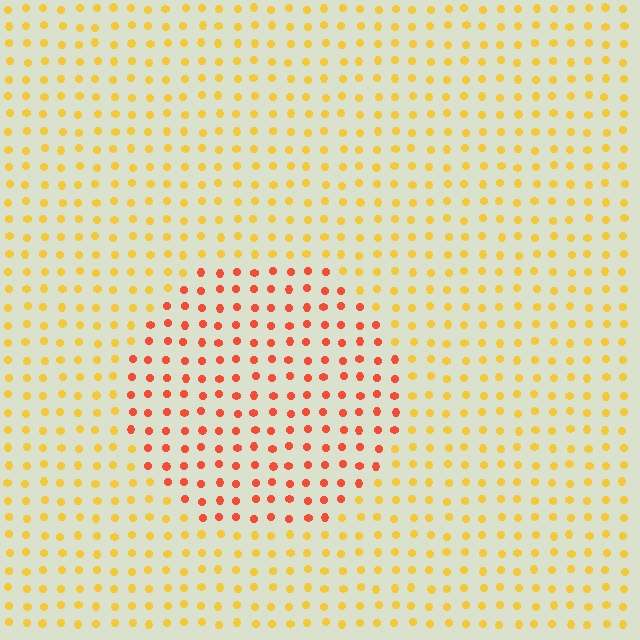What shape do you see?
I see a circle.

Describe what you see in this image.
The image is filled with small yellow elements in a uniform arrangement. A circle-shaped region is visible where the elements are tinted to a slightly different hue, forming a subtle color boundary.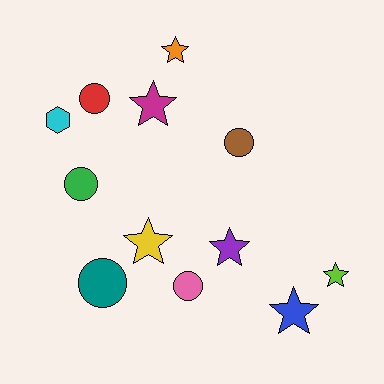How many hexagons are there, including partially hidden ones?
There is 1 hexagon.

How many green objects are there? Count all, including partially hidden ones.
There is 1 green object.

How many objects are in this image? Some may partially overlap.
There are 12 objects.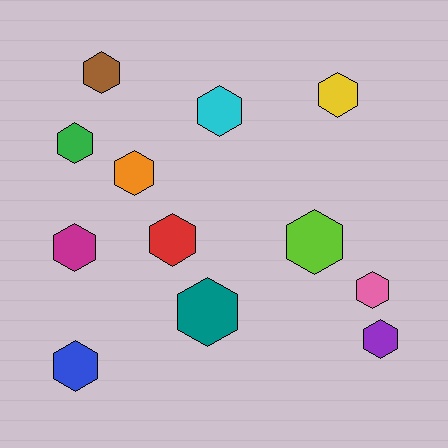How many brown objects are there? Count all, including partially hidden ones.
There is 1 brown object.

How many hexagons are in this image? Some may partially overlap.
There are 12 hexagons.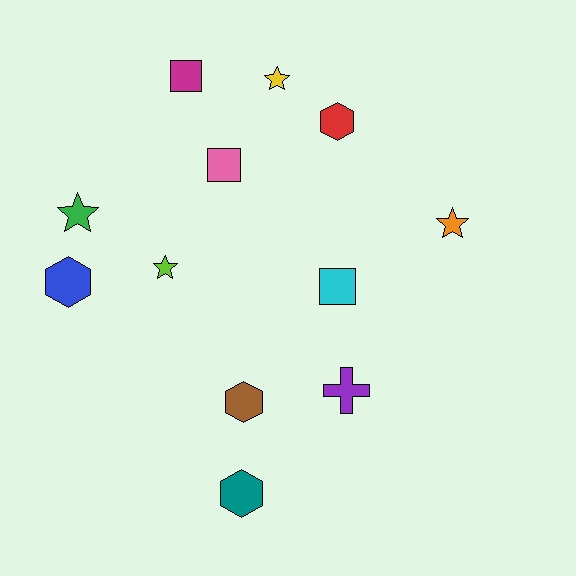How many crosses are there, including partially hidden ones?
There is 1 cross.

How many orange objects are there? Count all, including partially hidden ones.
There is 1 orange object.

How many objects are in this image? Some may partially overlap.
There are 12 objects.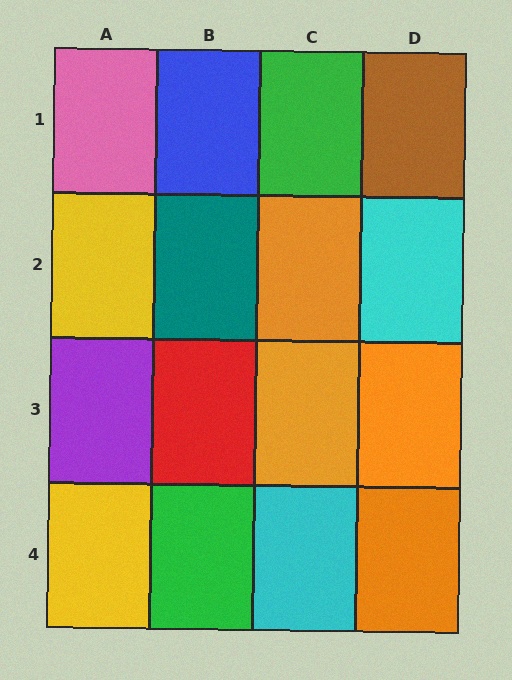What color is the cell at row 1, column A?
Pink.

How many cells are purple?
1 cell is purple.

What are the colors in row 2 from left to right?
Yellow, teal, orange, cyan.